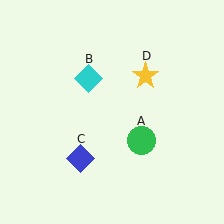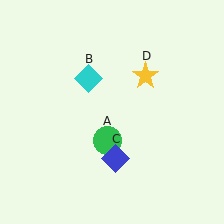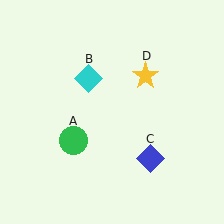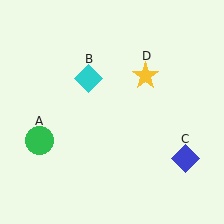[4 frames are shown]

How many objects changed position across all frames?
2 objects changed position: green circle (object A), blue diamond (object C).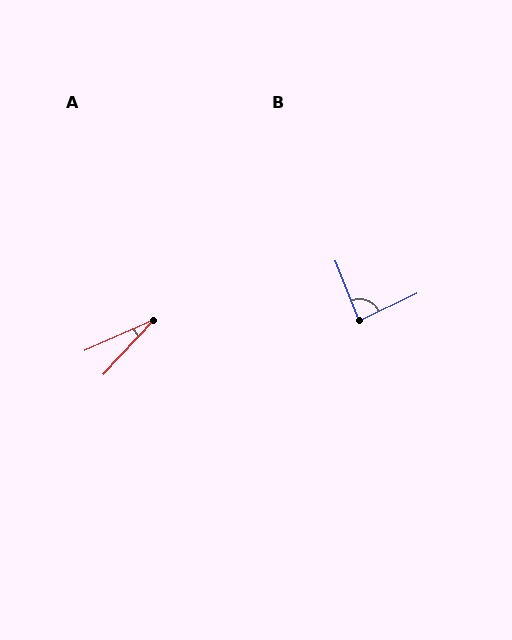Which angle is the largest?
B, at approximately 86 degrees.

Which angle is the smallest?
A, at approximately 24 degrees.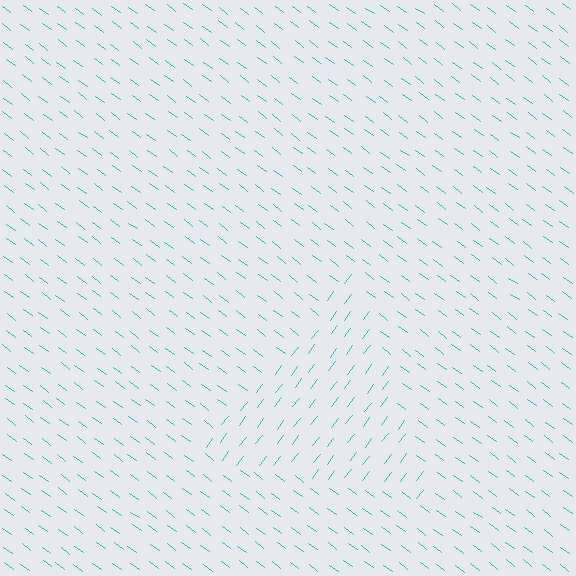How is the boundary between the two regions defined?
The boundary is defined purely by a change in line orientation (approximately 89 degrees difference). All lines are the same color and thickness.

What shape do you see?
I see a triangle.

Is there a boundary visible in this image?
Yes, there is a texture boundary formed by a change in line orientation.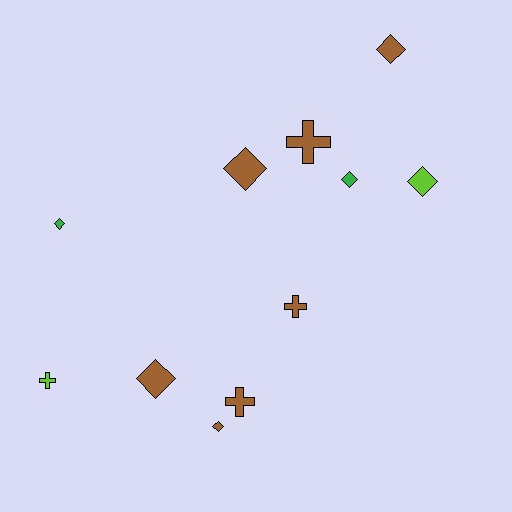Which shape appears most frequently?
Diamond, with 7 objects.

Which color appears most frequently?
Brown, with 7 objects.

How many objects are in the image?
There are 11 objects.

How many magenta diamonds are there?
There are no magenta diamonds.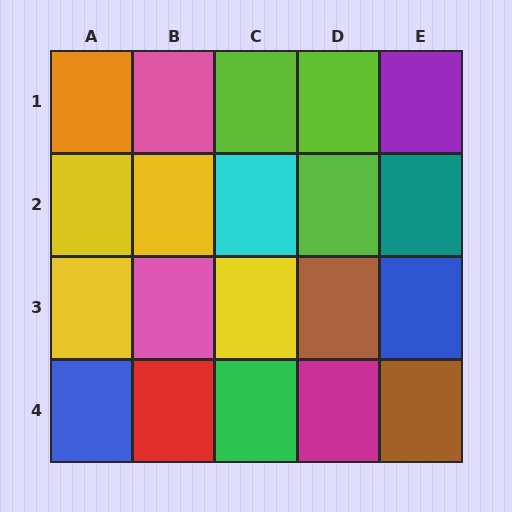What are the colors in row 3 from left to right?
Yellow, pink, yellow, brown, blue.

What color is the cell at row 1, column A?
Orange.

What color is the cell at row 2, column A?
Yellow.